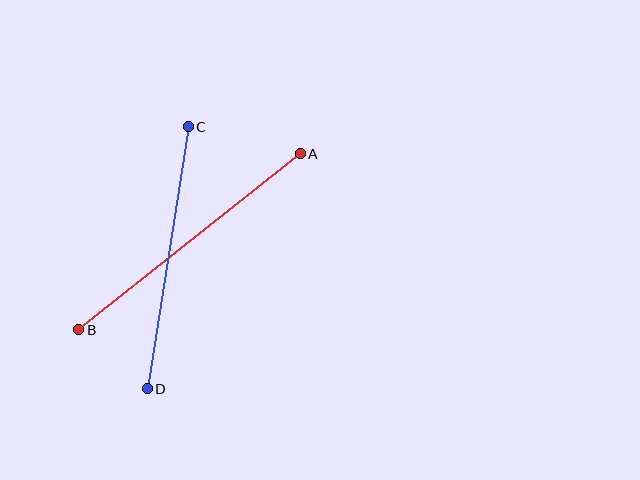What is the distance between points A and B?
The distance is approximately 283 pixels.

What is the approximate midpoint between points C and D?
The midpoint is at approximately (168, 258) pixels.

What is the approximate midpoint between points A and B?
The midpoint is at approximately (190, 242) pixels.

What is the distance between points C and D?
The distance is approximately 265 pixels.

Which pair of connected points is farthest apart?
Points A and B are farthest apart.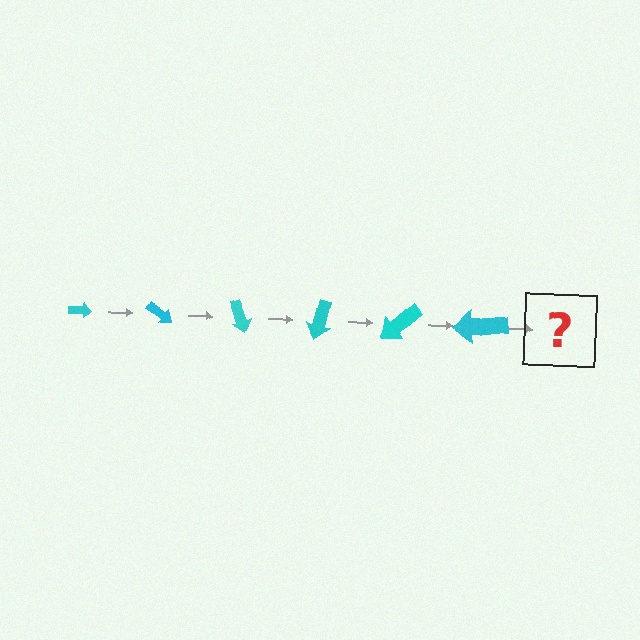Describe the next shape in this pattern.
It should be an arrow, larger than the previous one and rotated 210 degrees from the start.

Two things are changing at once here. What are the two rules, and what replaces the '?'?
The two rules are that the arrow grows larger each step and it rotates 35 degrees each step. The '?' should be an arrow, larger than the previous one and rotated 210 degrees from the start.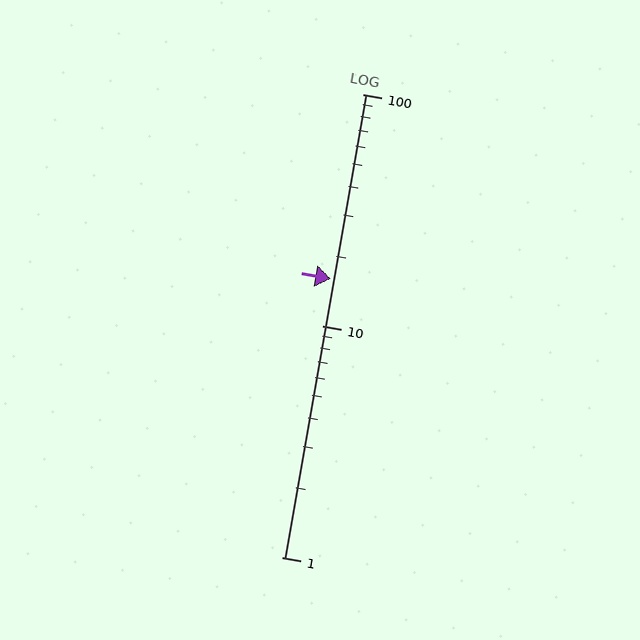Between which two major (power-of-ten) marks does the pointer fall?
The pointer is between 10 and 100.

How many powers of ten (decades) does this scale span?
The scale spans 2 decades, from 1 to 100.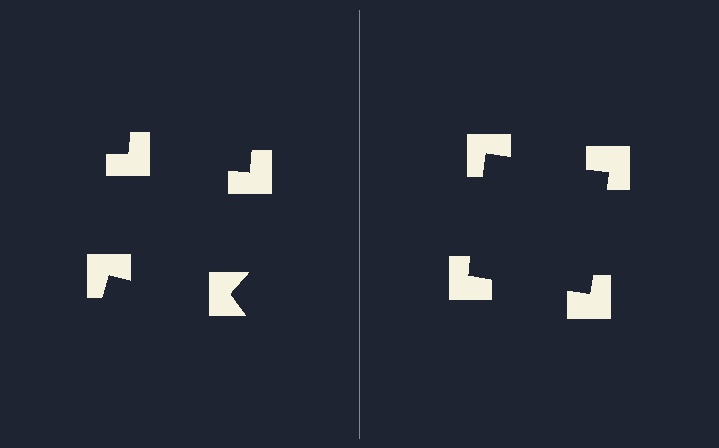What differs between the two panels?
The notched squares are positioned identically on both sides; only the wedge orientations differ. On the right they align to a square; on the left they are misaligned.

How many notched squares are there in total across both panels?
8 — 4 on each side.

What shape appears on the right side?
An illusory square.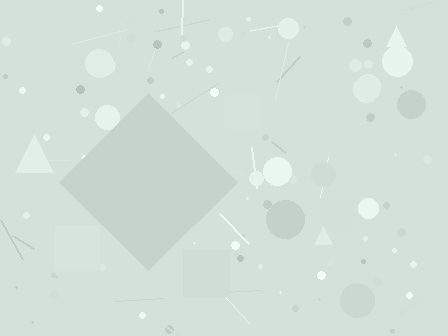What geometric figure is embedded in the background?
A diamond is embedded in the background.